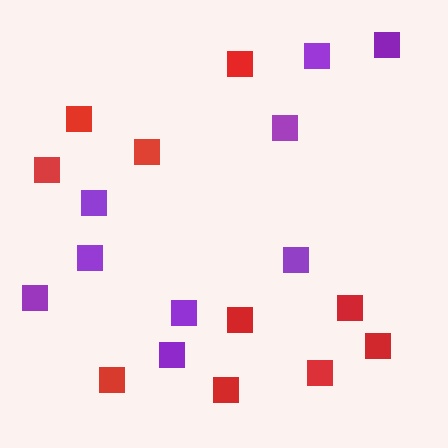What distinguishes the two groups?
There are 2 groups: one group of red squares (10) and one group of purple squares (9).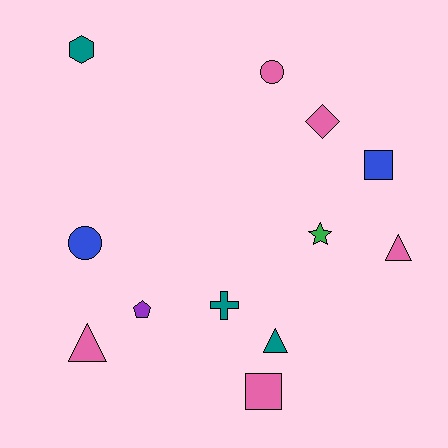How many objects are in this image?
There are 12 objects.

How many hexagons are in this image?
There is 1 hexagon.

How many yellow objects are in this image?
There are no yellow objects.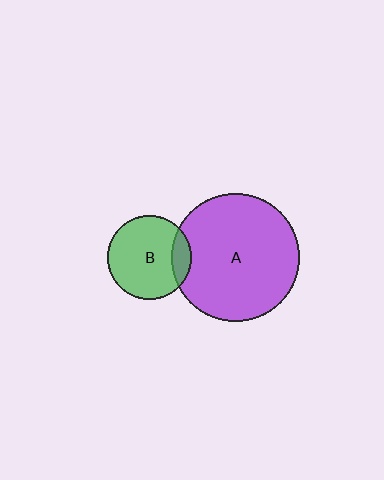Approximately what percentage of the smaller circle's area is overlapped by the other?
Approximately 15%.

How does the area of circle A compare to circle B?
Approximately 2.3 times.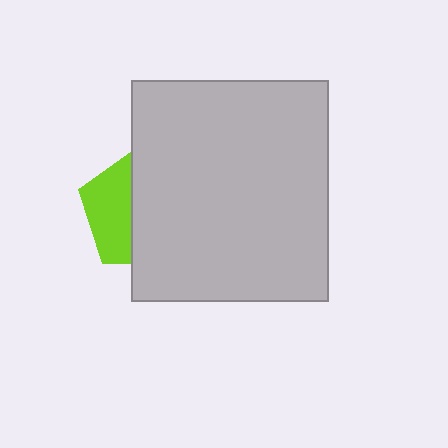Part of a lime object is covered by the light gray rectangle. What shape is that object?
It is a pentagon.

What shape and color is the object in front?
The object in front is a light gray rectangle.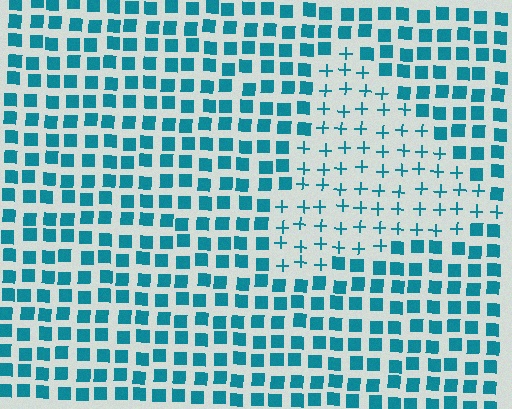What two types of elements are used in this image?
The image uses plus signs inside the triangle region and squares outside it.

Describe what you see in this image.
The image is filled with small teal elements arranged in a uniform grid. A triangle-shaped region contains plus signs, while the surrounding area contains squares. The boundary is defined purely by the change in element shape.